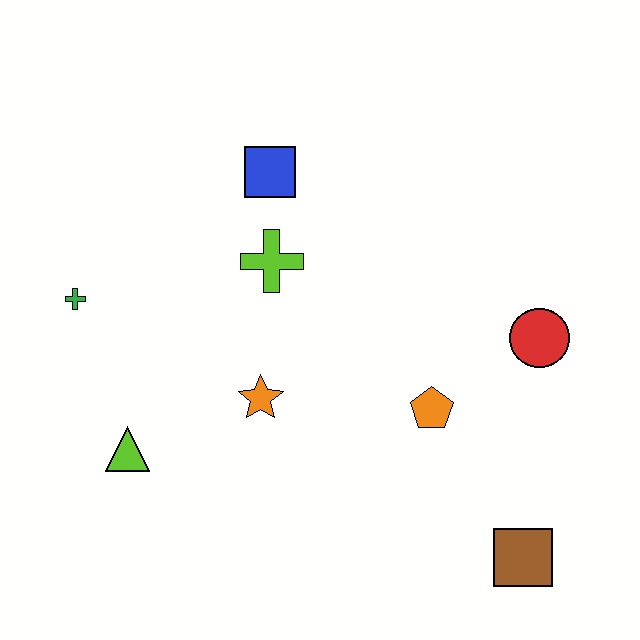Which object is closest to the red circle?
The orange pentagon is closest to the red circle.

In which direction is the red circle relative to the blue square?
The red circle is to the right of the blue square.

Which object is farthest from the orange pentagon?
The green cross is farthest from the orange pentagon.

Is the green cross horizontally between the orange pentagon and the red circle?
No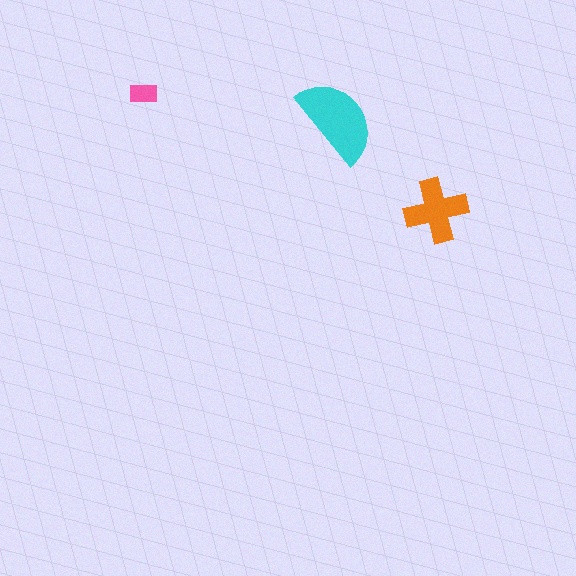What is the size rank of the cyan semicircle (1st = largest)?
1st.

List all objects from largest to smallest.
The cyan semicircle, the orange cross, the pink rectangle.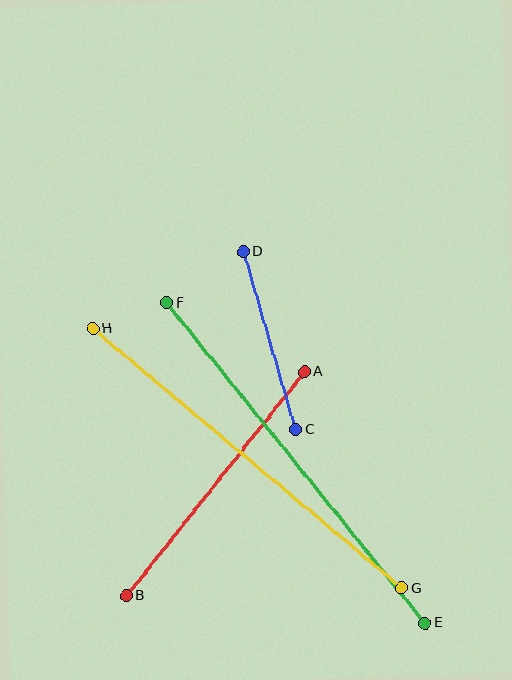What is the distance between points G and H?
The distance is approximately 403 pixels.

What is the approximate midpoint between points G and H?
The midpoint is at approximately (247, 458) pixels.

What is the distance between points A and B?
The distance is approximately 286 pixels.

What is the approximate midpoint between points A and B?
The midpoint is at approximately (216, 484) pixels.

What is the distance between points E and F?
The distance is approximately 412 pixels.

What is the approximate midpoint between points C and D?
The midpoint is at approximately (270, 341) pixels.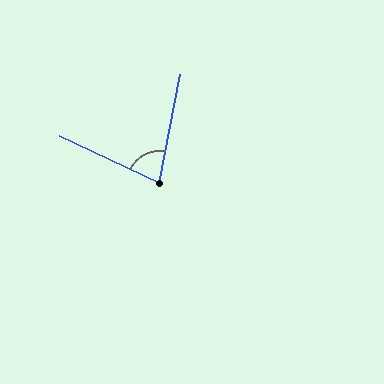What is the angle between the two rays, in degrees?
Approximately 76 degrees.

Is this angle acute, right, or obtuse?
It is acute.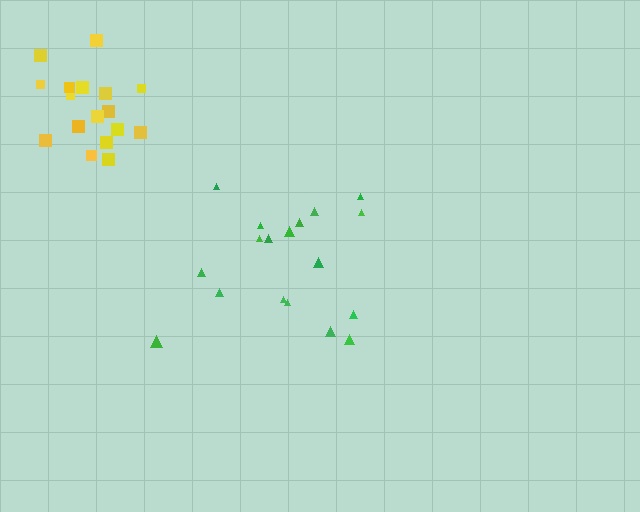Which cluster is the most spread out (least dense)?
Green.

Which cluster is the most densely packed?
Yellow.